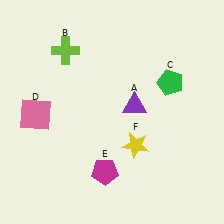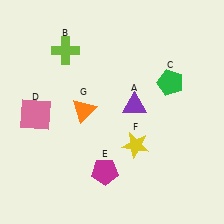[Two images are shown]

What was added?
An orange triangle (G) was added in Image 2.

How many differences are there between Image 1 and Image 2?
There is 1 difference between the two images.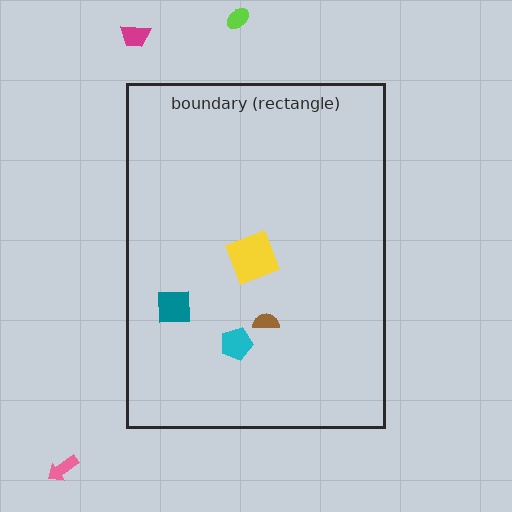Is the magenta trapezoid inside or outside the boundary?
Outside.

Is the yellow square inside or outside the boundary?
Inside.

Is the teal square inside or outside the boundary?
Inside.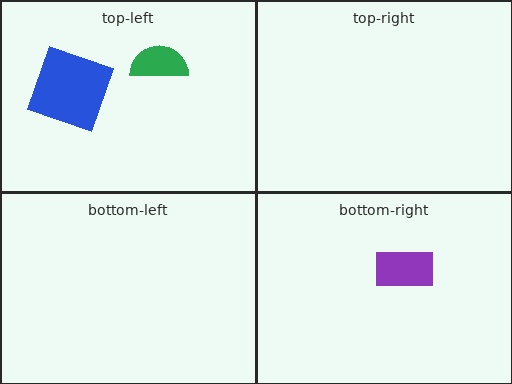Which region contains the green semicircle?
The top-left region.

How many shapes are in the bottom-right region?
1.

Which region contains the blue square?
The top-left region.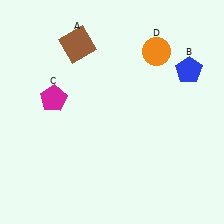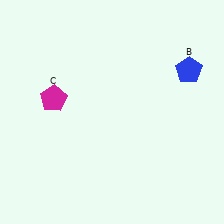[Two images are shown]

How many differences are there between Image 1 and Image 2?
There are 2 differences between the two images.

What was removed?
The brown square (A), the orange circle (D) were removed in Image 2.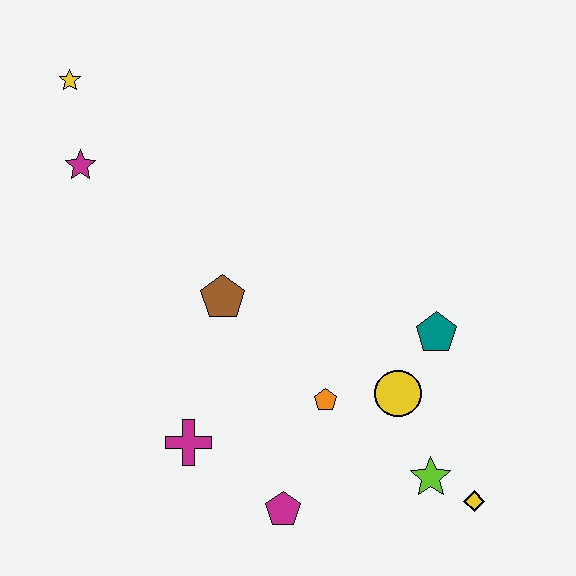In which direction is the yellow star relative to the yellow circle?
The yellow star is to the left of the yellow circle.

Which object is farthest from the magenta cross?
The yellow star is farthest from the magenta cross.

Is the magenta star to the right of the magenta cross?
No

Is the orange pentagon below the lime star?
No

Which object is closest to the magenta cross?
The magenta pentagon is closest to the magenta cross.